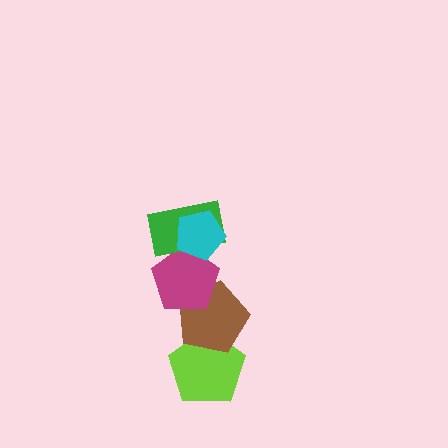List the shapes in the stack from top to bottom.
From top to bottom: the cyan pentagon, the green rectangle, the magenta pentagon, the brown pentagon, the lime pentagon.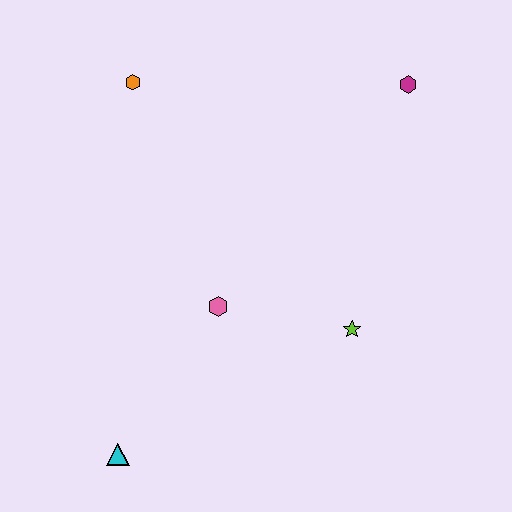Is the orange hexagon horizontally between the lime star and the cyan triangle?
Yes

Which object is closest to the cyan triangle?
The pink hexagon is closest to the cyan triangle.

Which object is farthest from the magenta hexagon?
The cyan triangle is farthest from the magenta hexagon.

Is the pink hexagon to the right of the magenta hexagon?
No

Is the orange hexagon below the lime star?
No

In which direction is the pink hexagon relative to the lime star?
The pink hexagon is to the left of the lime star.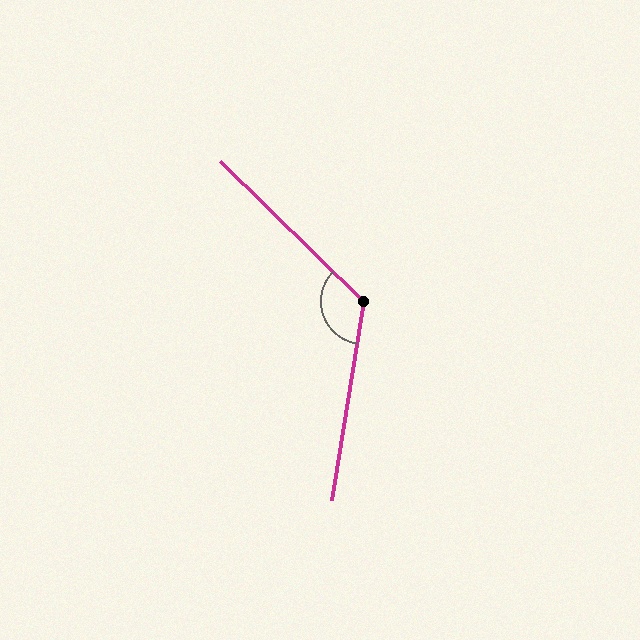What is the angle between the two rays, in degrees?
Approximately 125 degrees.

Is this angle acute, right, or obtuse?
It is obtuse.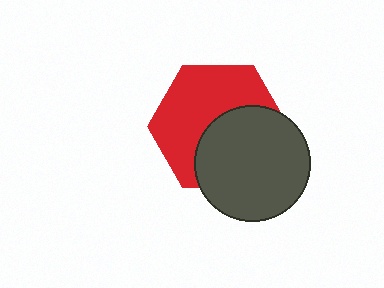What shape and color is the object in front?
The object in front is a dark gray circle.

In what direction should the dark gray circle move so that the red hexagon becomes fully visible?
The dark gray circle should move toward the lower-right. That is the shortest direction to clear the overlap and leave the red hexagon fully visible.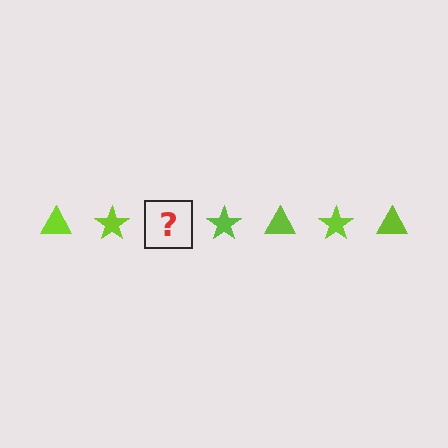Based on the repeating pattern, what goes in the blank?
The blank should be a lime triangle.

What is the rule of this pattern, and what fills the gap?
The rule is that the pattern cycles through triangle, star shapes in lime. The gap should be filled with a lime triangle.